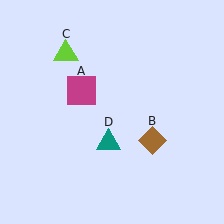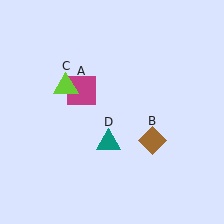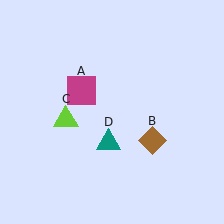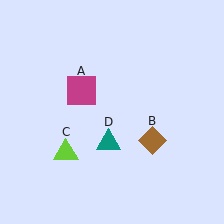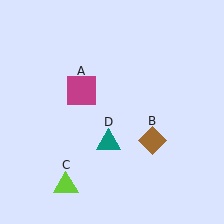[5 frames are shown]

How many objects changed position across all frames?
1 object changed position: lime triangle (object C).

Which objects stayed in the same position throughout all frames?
Magenta square (object A) and brown diamond (object B) and teal triangle (object D) remained stationary.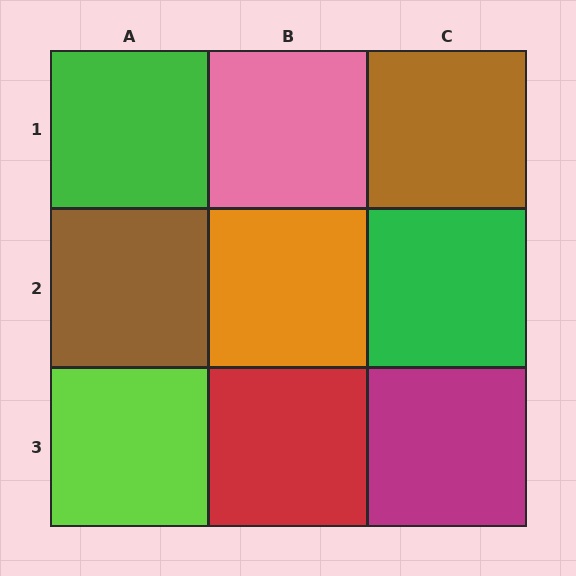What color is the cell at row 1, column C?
Brown.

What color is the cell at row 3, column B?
Red.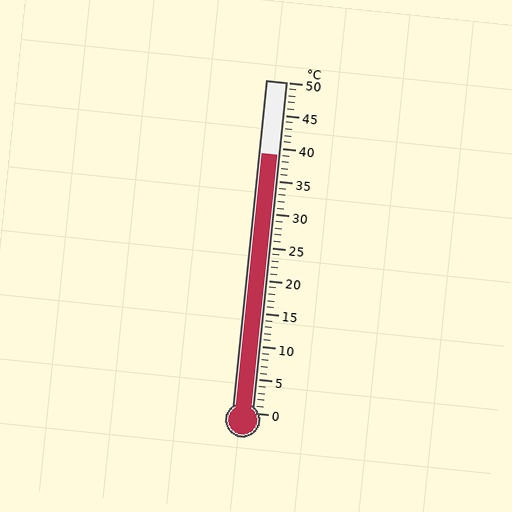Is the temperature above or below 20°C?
The temperature is above 20°C.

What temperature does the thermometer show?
The thermometer shows approximately 39°C.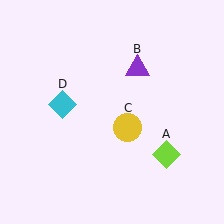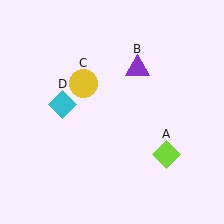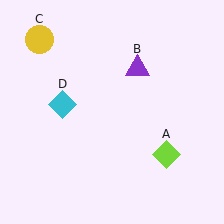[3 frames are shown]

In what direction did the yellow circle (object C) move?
The yellow circle (object C) moved up and to the left.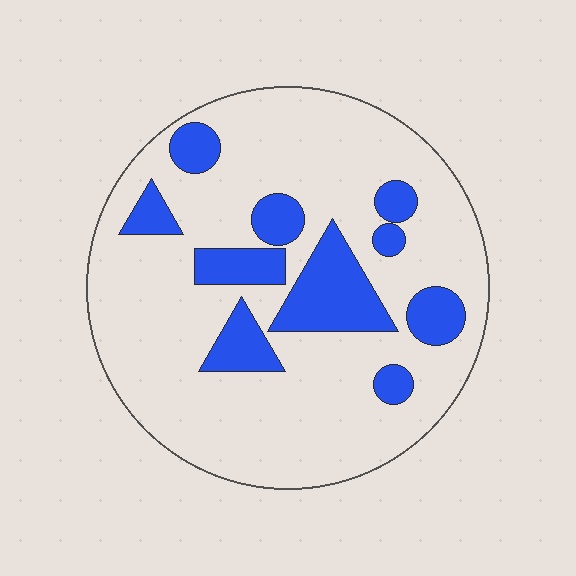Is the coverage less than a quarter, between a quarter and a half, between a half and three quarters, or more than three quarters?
Less than a quarter.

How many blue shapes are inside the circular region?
10.